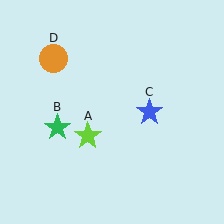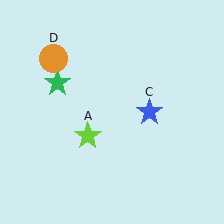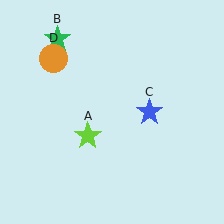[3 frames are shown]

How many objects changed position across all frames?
1 object changed position: green star (object B).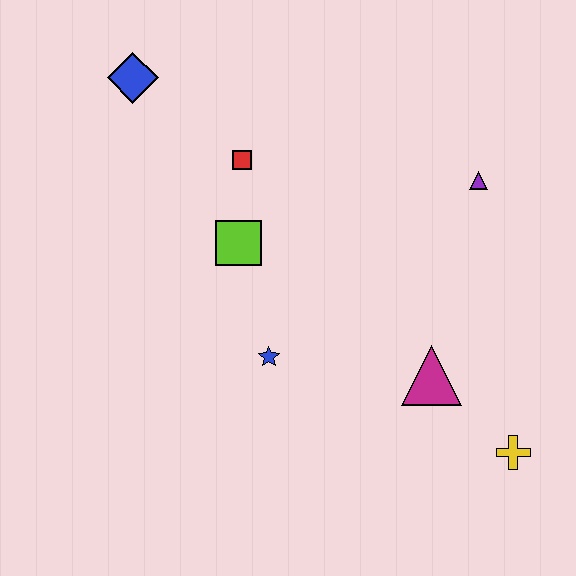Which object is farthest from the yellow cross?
The blue diamond is farthest from the yellow cross.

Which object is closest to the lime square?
The red square is closest to the lime square.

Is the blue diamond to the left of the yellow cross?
Yes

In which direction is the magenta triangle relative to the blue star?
The magenta triangle is to the right of the blue star.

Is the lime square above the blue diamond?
No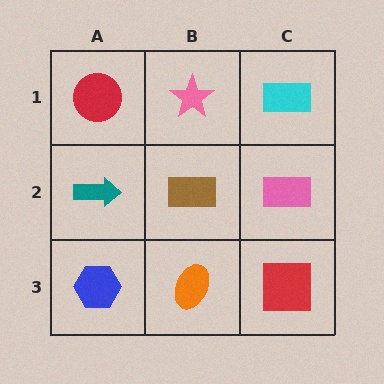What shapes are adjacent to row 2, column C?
A cyan rectangle (row 1, column C), a red square (row 3, column C), a brown rectangle (row 2, column B).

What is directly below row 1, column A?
A teal arrow.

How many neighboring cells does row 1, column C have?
2.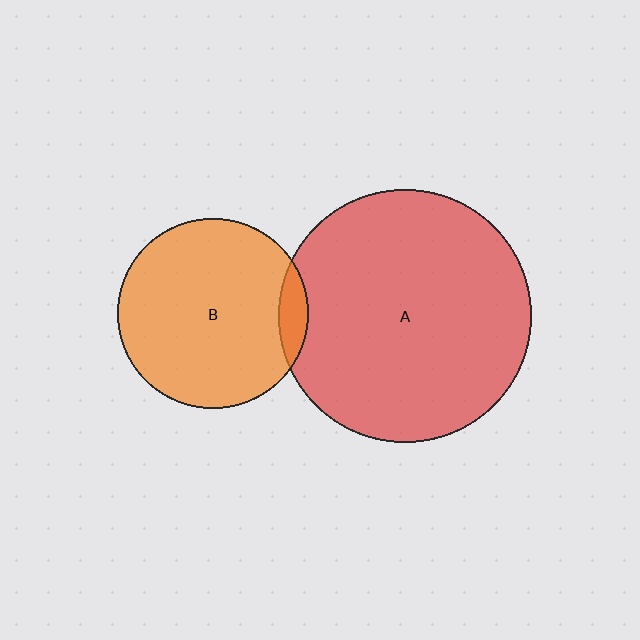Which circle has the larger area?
Circle A (red).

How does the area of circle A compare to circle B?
Approximately 1.8 times.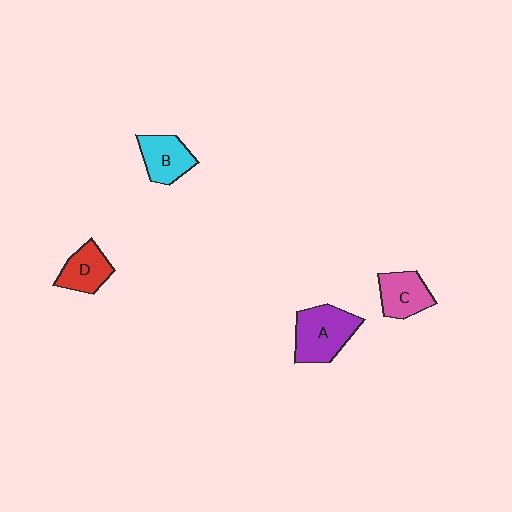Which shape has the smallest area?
Shape D (red).